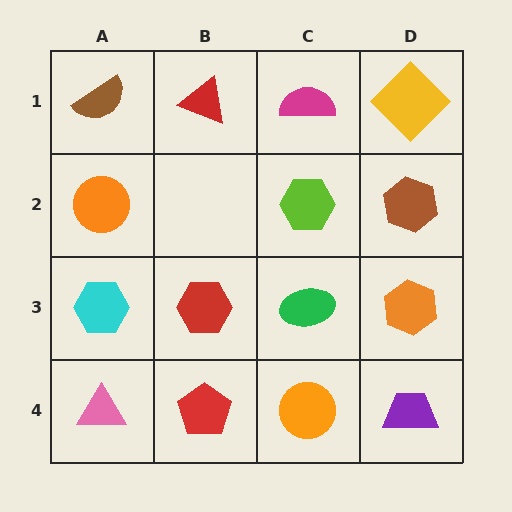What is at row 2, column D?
A brown hexagon.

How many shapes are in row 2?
3 shapes.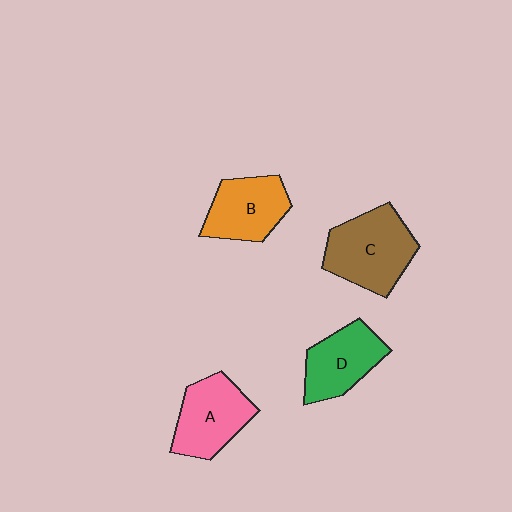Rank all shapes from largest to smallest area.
From largest to smallest: C (brown), A (pink), B (orange), D (green).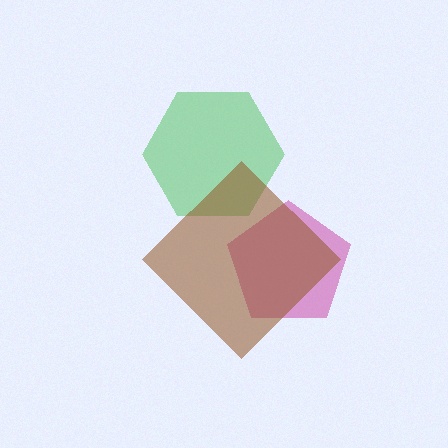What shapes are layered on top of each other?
The layered shapes are: a green hexagon, a magenta pentagon, a brown diamond.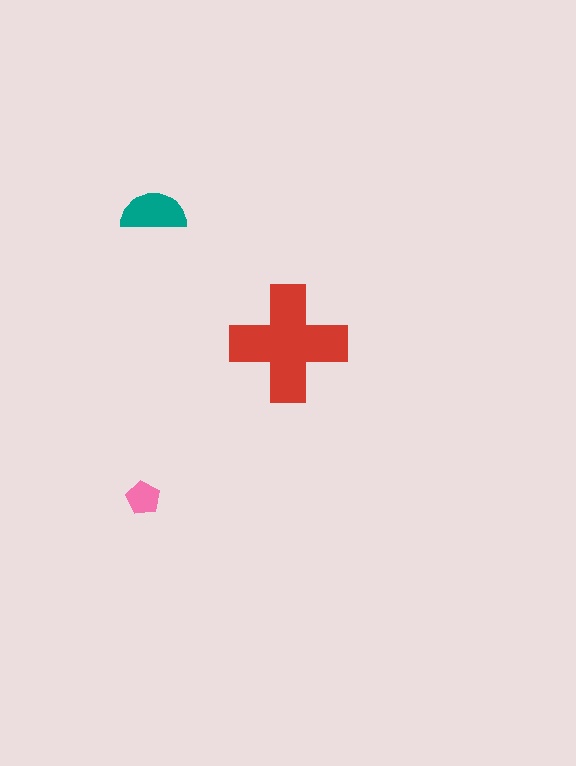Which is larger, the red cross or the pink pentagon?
The red cross.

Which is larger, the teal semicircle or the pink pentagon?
The teal semicircle.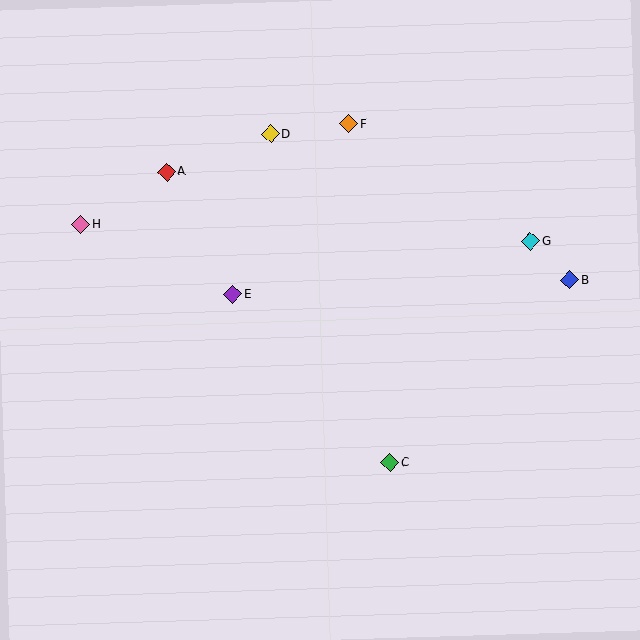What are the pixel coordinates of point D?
Point D is at (271, 134).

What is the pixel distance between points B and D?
The distance between B and D is 333 pixels.